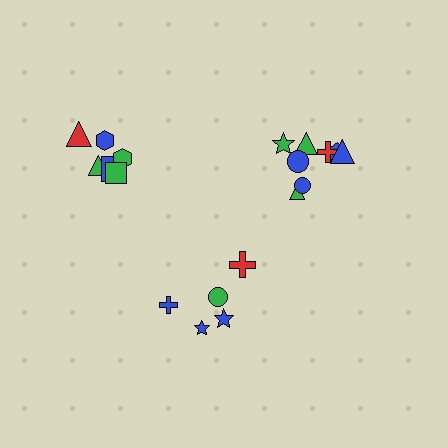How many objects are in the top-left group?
There are 6 objects.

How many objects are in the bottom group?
There are 5 objects.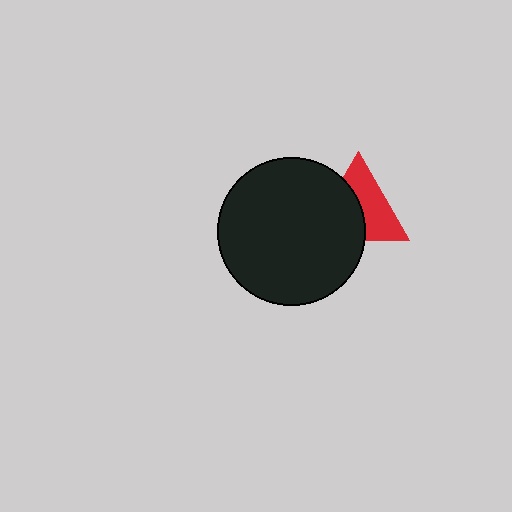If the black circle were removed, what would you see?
You would see the complete red triangle.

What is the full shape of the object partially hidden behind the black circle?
The partially hidden object is a red triangle.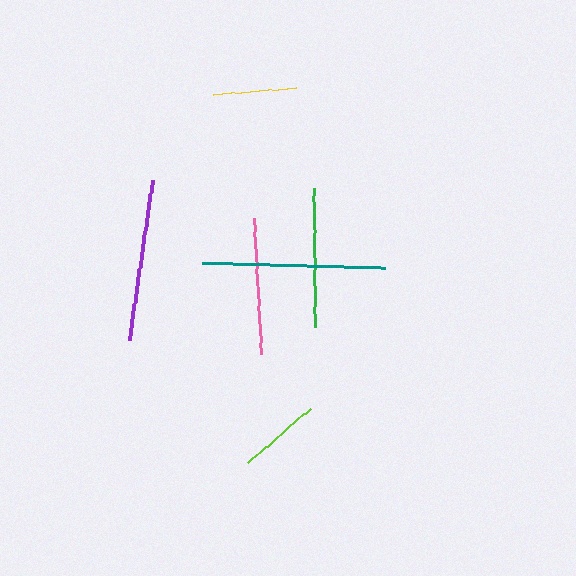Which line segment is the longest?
The teal line is the longest at approximately 183 pixels.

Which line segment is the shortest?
The lime line is the shortest at approximately 83 pixels.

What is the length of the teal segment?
The teal segment is approximately 183 pixels long.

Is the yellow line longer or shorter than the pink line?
The pink line is longer than the yellow line.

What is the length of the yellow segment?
The yellow segment is approximately 84 pixels long.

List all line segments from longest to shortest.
From longest to shortest: teal, purple, green, pink, yellow, lime.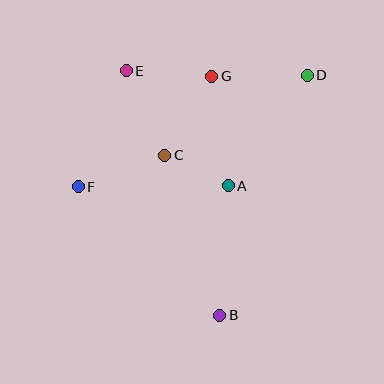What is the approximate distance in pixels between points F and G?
The distance between F and G is approximately 174 pixels.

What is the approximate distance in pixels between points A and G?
The distance between A and G is approximately 111 pixels.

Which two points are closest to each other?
Points A and C are closest to each other.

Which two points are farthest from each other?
Points B and E are farthest from each other.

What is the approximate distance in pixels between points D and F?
The distance between D and F is approximately 255 pixels.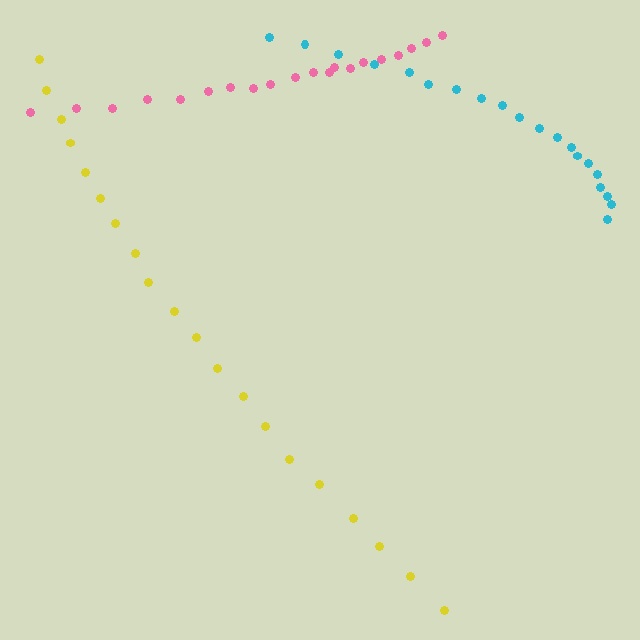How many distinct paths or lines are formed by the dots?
There are 3 distinct paths.